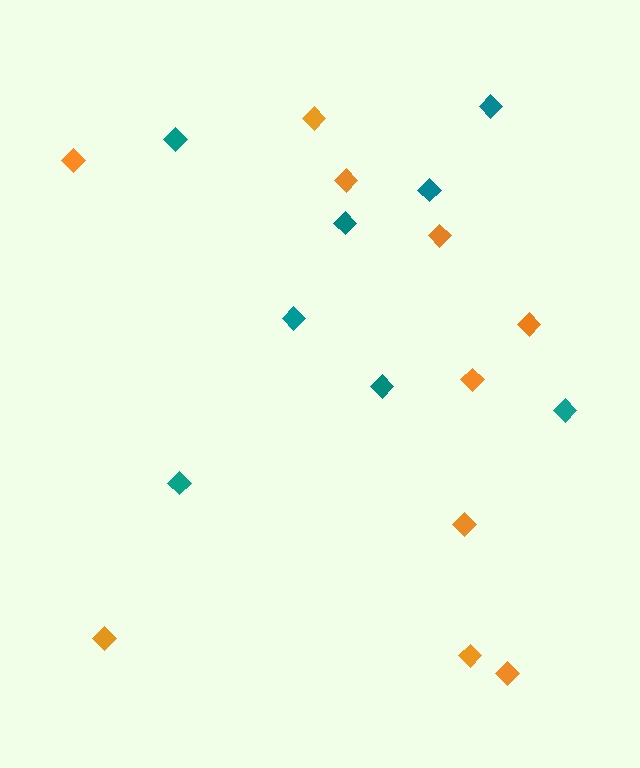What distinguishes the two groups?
There are 2 groups: one group of orange diamonds (10) and one group of teal diamonds (8).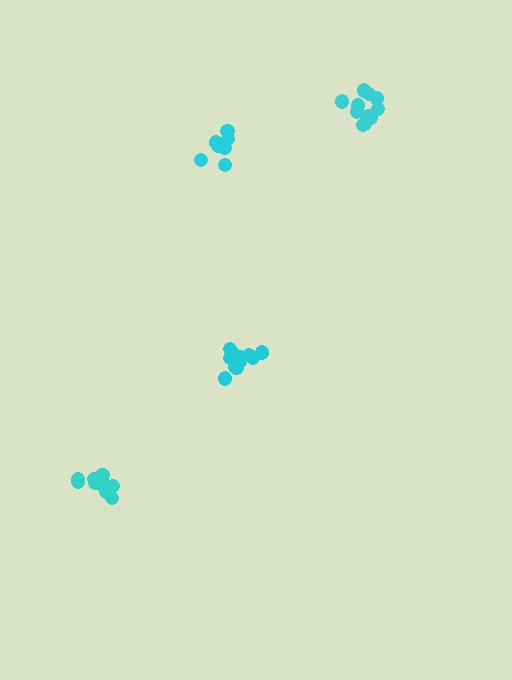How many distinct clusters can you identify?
There are 4 distinct clusters.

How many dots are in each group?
Group 1: 11 dots, Group 2: 7 dots, Group 3: 12 dots, Group 4: 10 dots (40 total).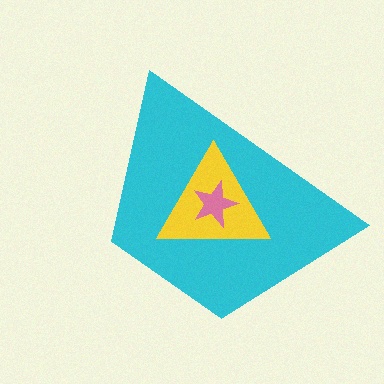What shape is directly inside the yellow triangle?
The pink star.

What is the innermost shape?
The pink star.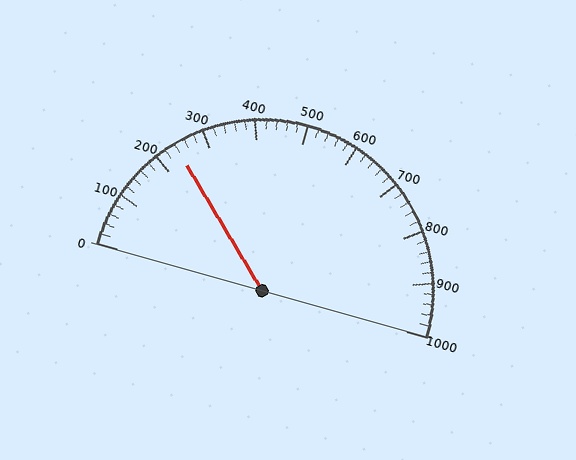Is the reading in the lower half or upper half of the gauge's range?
The reading is in the lower half of the range (0 to 1000).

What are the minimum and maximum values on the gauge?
The gauge ranges from 0 to 1000.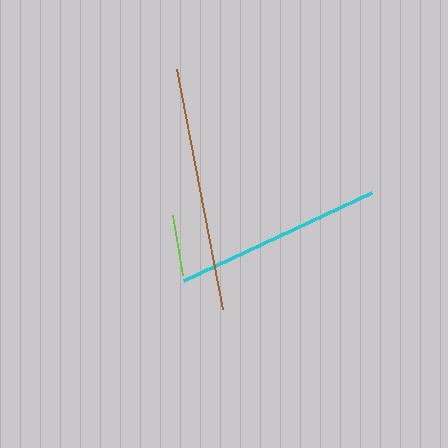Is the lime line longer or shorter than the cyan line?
The cyan line is longer than the lime line.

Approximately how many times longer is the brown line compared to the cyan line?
The brown line is approximately 1.2 times the length of the cyan line.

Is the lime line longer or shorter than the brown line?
The brown line is longer than the lime line.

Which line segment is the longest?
The brown line is the longest at approximately 244 pixels.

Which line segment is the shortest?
The lime line is the shortest at approximately 60 pixels.